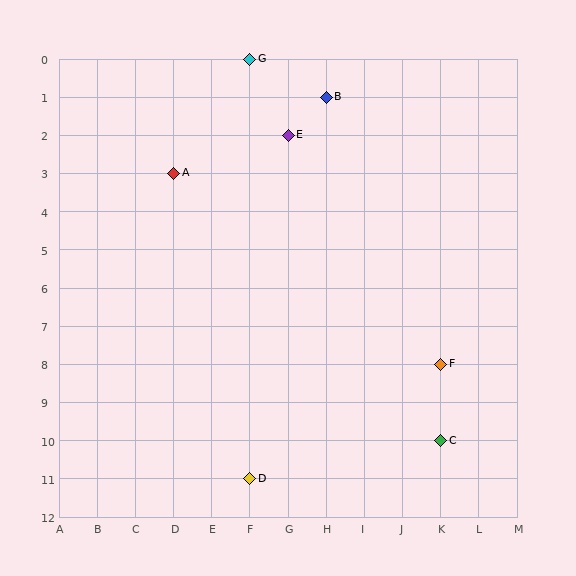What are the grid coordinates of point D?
Point D is at grid coordinates (F, 11).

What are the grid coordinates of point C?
Point C is at grid coordinates (K, 10).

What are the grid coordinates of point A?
Point A is at grid coordinates (D, 3).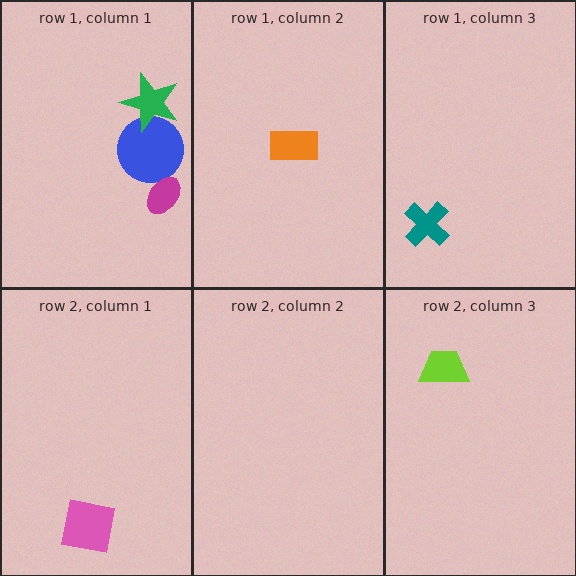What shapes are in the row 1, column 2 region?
The orange rectangle.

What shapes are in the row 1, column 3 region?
The teal cross.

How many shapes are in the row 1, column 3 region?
1.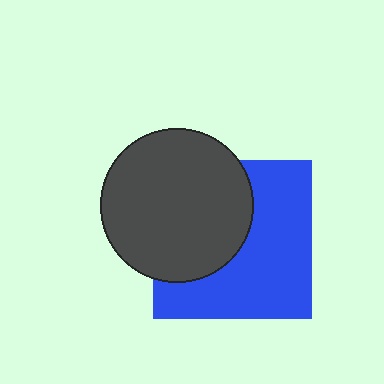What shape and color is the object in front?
The object in front is a dark gray circle.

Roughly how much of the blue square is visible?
About half of it is visible (roughly 57%).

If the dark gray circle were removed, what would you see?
You would see the complete blue square.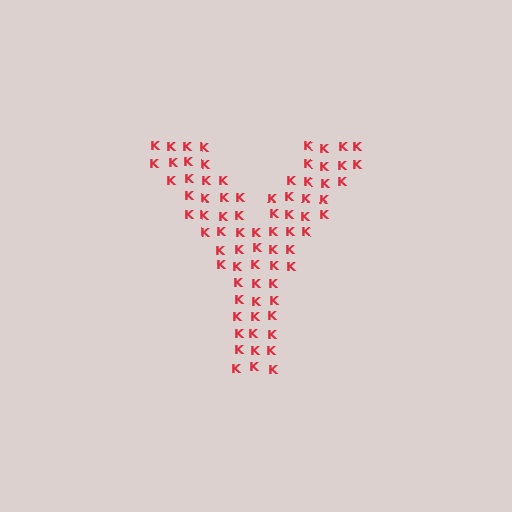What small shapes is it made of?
It is made of small letter K's.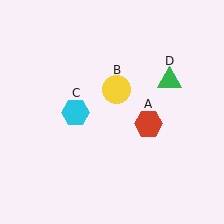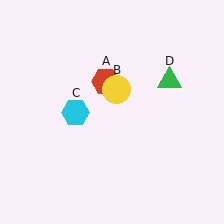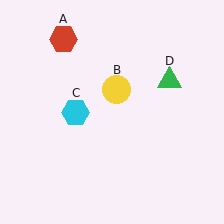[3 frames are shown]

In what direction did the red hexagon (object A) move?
The red hexagon (object A) moved up and to the left.